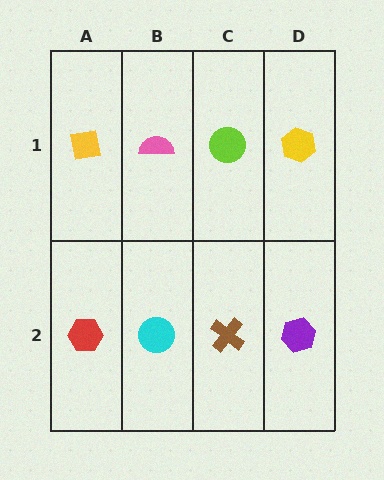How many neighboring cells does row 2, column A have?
2.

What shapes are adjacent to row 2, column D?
A yellow hexagon (row 1, column D), a brown cross (row 2, column C).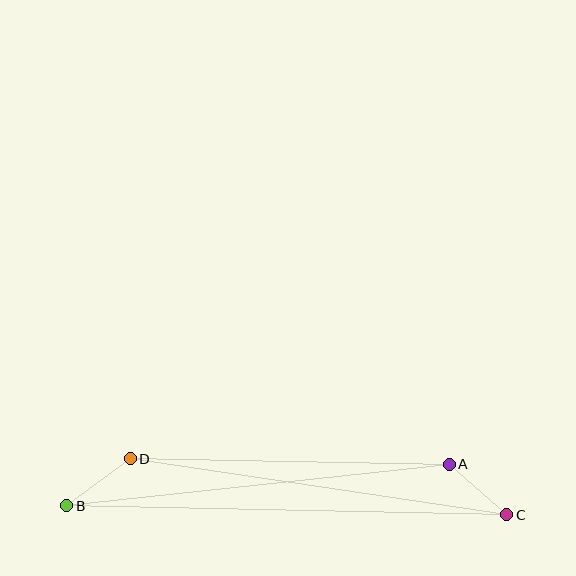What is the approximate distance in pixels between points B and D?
The distance between B and D is approximately 79 pixels.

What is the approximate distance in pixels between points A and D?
The distance between A and D is approximately 319 pixels.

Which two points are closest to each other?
Points A and C are closest to each other.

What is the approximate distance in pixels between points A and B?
The distance between A and B is approximately 385 pixels.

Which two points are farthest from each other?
Points B and C are farthest from each other.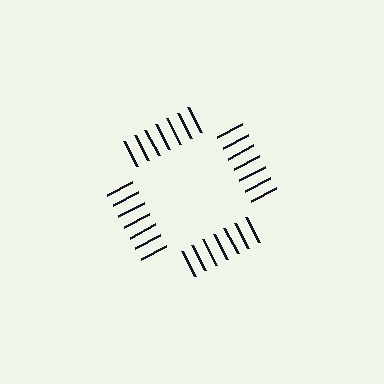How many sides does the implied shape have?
4 sides — the line-ends trace a square.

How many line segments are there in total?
28 — 7 along each of the 4 edges.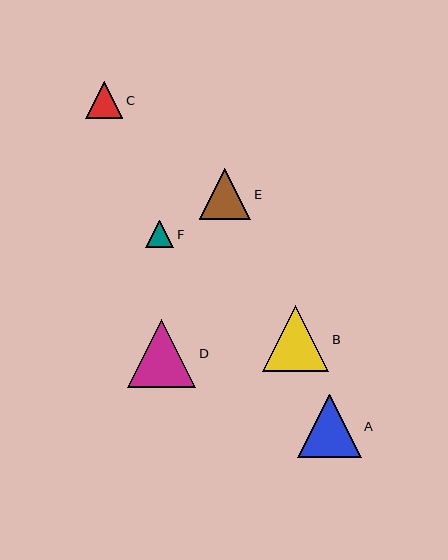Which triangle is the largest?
Triangle D is the largest with a size of approximately 68 pixels.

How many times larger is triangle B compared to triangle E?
Triangle B is approximately 1.3 times the size of triangle E.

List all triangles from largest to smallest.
From largest to smallest: D, B, A, E, C, F.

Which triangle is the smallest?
Triangle F is the smallest with a size of approximately 28 pixels.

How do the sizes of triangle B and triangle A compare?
Triangle B and triangle A are approximately the same size.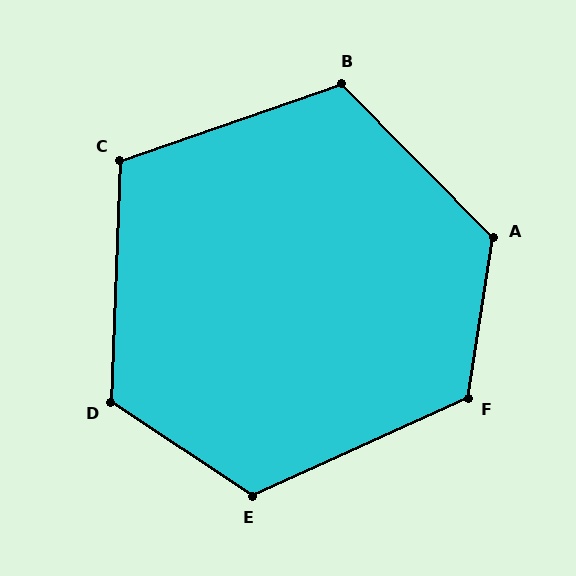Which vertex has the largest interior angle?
A, at approximately 126 degrees.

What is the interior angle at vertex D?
Approximately 121 degrees (obtuse).